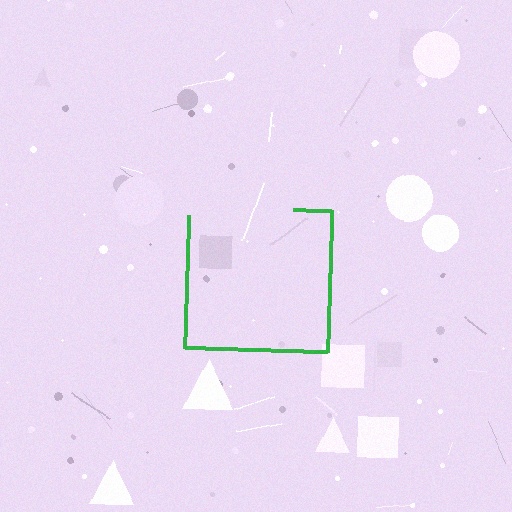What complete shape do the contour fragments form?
The contour fragments form a square.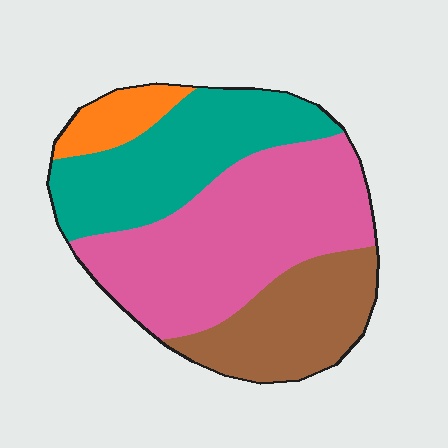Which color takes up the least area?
Orange, at roughly 5%.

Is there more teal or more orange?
Teal.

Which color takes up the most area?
Pink, at roughly 45%.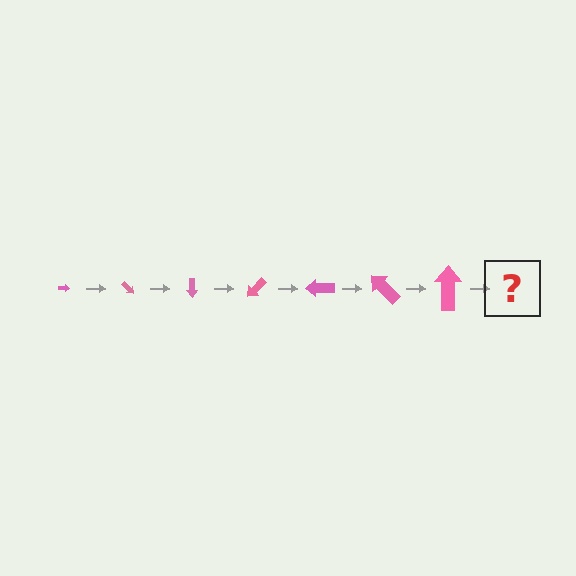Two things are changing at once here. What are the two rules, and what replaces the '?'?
The two rules are that the arrow grows larger each step and it rotates 45 degrees each step. The '?' should be an arrow, larger than the previous one and rotated 315 degrees from the start.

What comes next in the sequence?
The next element should be an arrow, larger than the previous one and rotated 315 degrees from the start.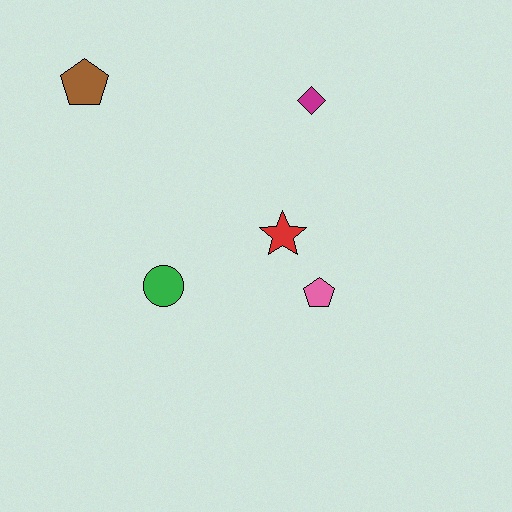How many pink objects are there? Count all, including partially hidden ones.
There is 1 pink object.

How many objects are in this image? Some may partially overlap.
There are 5 objects.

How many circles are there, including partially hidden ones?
There is 1 circle.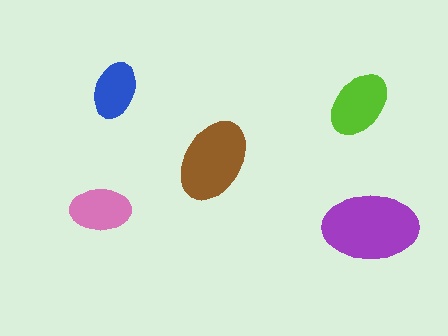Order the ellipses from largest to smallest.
the purple one, the brown one, the lime one, the pink one, the blue one.